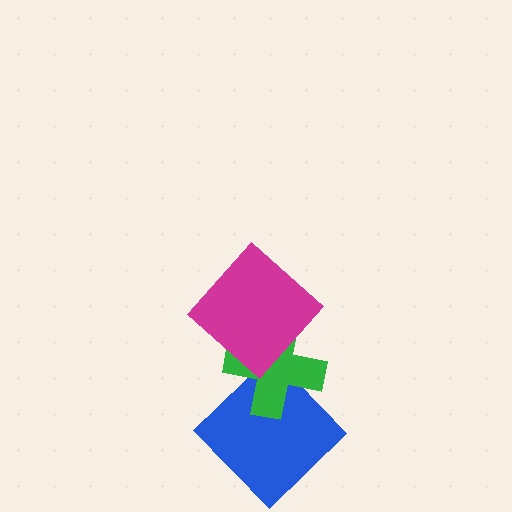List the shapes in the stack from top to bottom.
From top to bottom: the magenta diamond, the green cross, the blue diamond.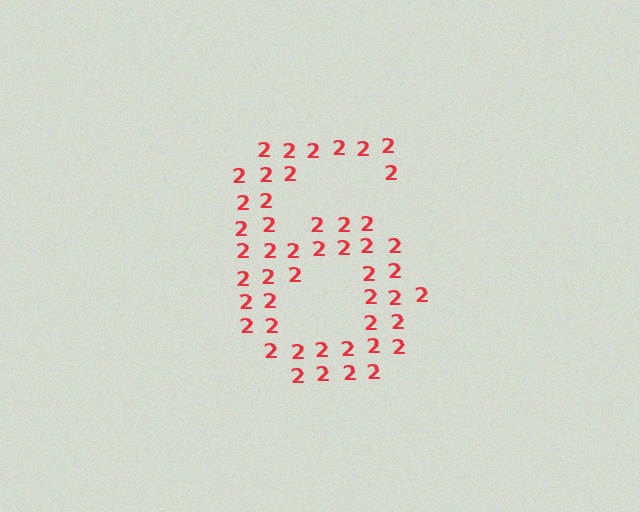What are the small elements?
The small elements are digit 2's.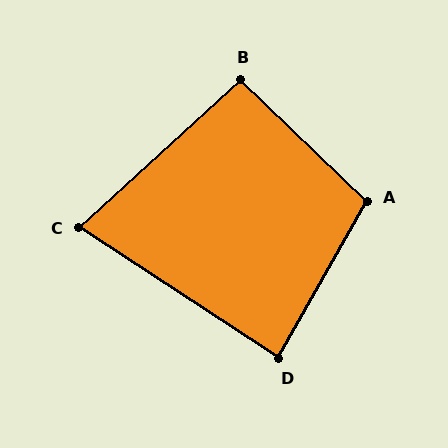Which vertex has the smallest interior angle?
C, at approximately 76 degrees.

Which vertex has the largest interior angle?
A, at approximately 104 degrees.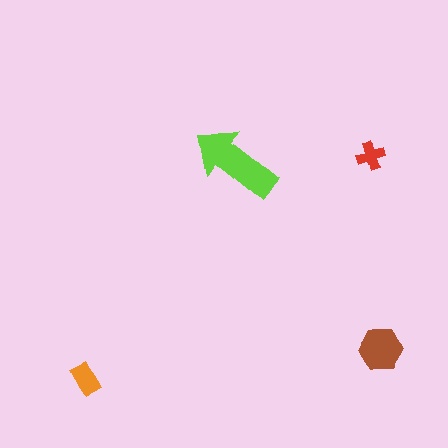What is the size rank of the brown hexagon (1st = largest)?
2nd.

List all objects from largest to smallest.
The lime arrow, the brown hexagon, the orange rectangle, the red cross.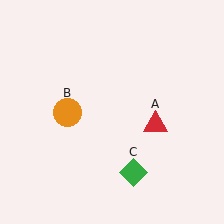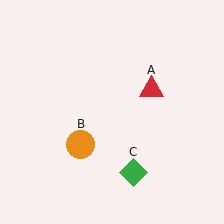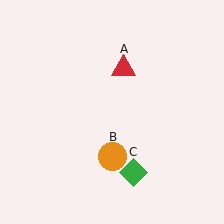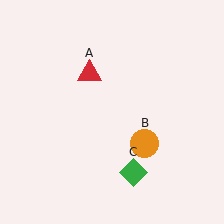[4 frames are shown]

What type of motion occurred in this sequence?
The red triangle (object A), orange circle (object B) rotated counterclockwise around the center of the scene.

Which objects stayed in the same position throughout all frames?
Green diamond (object C) remained stationary.